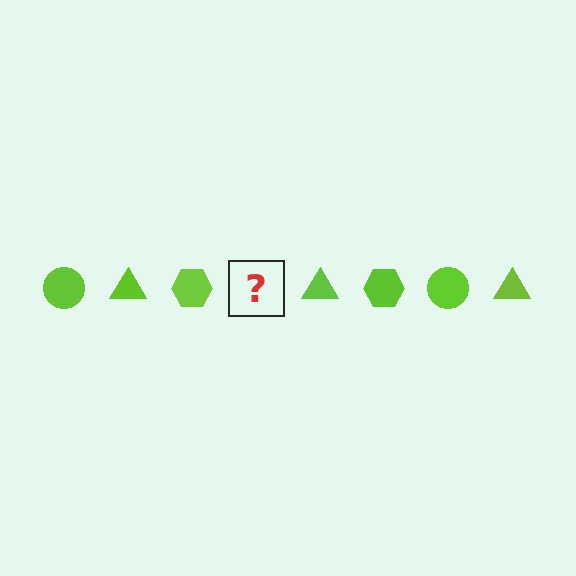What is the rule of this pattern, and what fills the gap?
The rule is that the pattern cycles through circle, triangle, hexagon shapes in lime. The gap should be filled with a lime circle.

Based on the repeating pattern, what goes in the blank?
The blank should be a lime circle.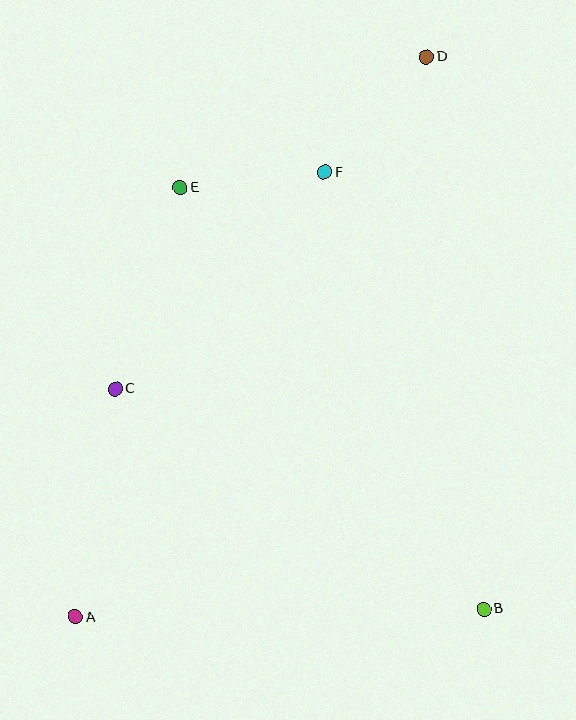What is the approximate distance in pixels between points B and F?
The distance between B and F is approximately 465 pixels.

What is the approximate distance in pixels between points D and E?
The distance between D and E is approximately 279 pixels.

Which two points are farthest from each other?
Points A and D are farthest from each other.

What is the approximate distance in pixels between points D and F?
The distance between D and F is approximately 154 pixels.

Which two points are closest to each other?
Points E and F are closest to each other.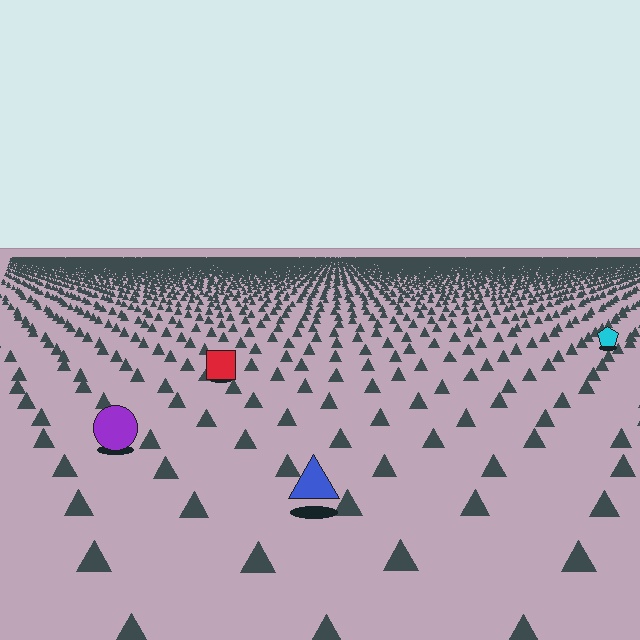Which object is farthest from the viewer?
The cyan pentagon is farthest from the viewer. It appears smaller and the ground texture around it is denser.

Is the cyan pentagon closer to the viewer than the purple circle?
No. The purple circle is closer — you can tell from the texture gradient: the ground texture is coarser near it.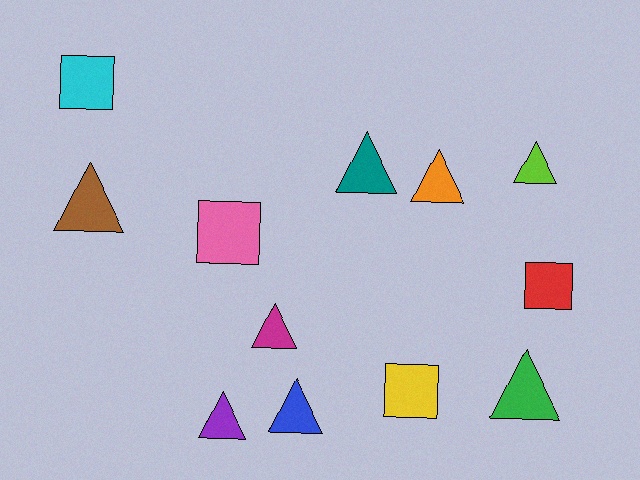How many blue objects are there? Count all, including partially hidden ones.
There is 1 blue object.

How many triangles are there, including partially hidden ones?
There are 8 triangles.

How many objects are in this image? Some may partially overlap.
There are 12 objects.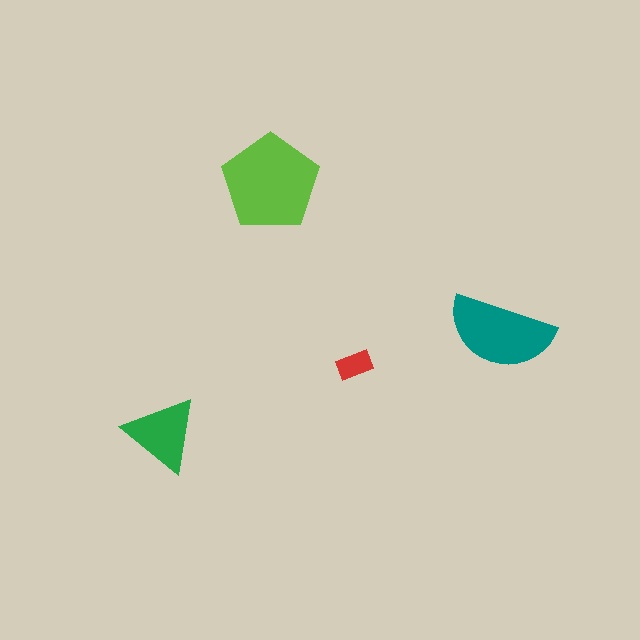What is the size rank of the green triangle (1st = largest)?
3rd.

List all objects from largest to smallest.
The lime pentagon, the teal semicircle, the green triangle, the red rectangle.